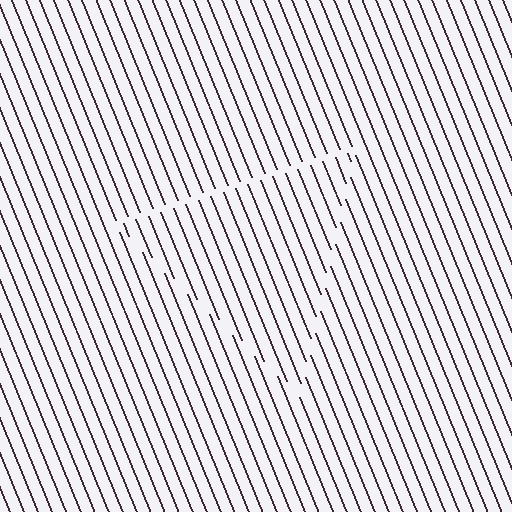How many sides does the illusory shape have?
3 sides — the line-ends trace a triangle.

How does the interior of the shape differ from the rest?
The interior of the shape contains the same grating, shifted by half a period — the contour is defined by the phase discontinuity where line-ends from the inner and outer gratings abut.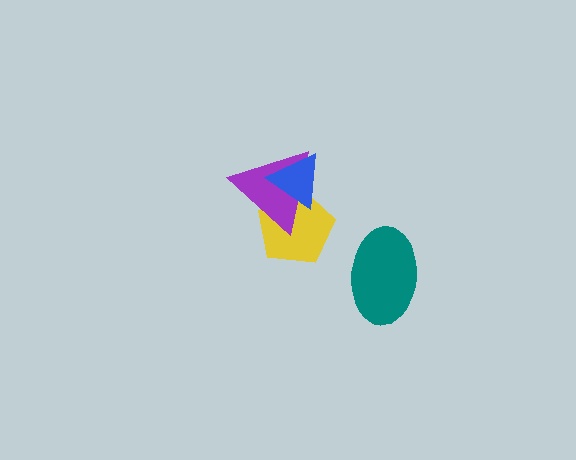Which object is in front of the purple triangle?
The blue triangle is in front of the purple triangle.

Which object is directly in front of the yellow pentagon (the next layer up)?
The purple triangle is directly in front of the yellow pentagon.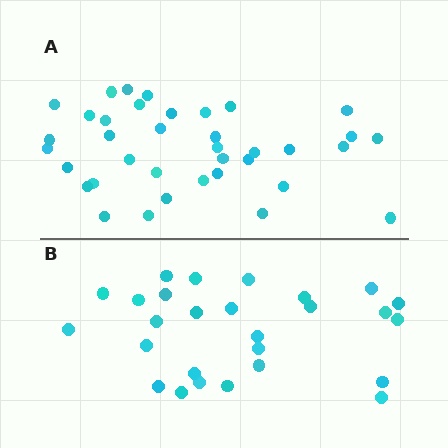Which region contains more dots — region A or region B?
Region A (the top region) has more dots.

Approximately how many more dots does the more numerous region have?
Region A has roughly 10 or so more dots than region B.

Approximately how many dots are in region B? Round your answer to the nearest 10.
About 30 dots. (The exact count is 27, which rounds to 30.)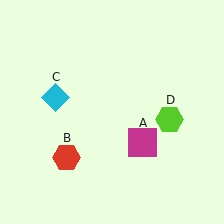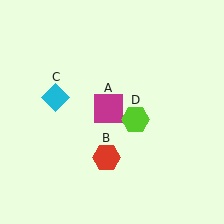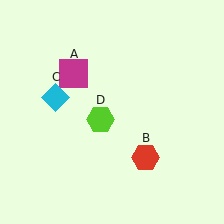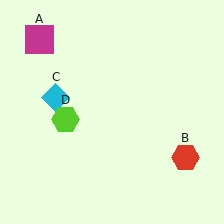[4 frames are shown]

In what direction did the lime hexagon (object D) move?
The lime hexagon (object D) moved left.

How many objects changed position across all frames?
3 objects changed position: magenta square (object A), red hexagon (object B), lime hexagon (object D).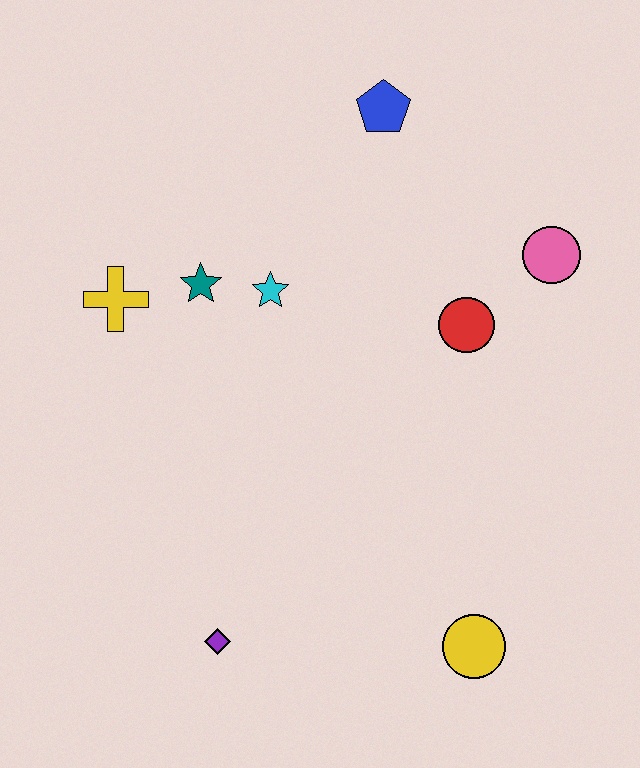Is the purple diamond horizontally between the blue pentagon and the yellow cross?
Yes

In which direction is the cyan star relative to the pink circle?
The cyan star is to the left of the pink circle.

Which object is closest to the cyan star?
The teal star is closest to the cyan star.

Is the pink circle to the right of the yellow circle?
Yes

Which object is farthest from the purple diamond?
The blue pentagon is farthest from the purple diamond.